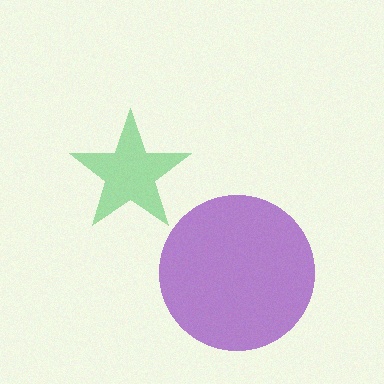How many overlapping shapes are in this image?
There are 2 overlapping shapes in the image.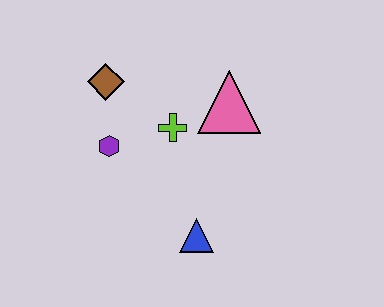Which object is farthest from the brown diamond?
The blue triangle is farthest from the brown diamond.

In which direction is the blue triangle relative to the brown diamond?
The blue triangle is below the brown diamond.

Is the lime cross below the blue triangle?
No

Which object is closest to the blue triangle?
The lime cross is closest to the blue triangle.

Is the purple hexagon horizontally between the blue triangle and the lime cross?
No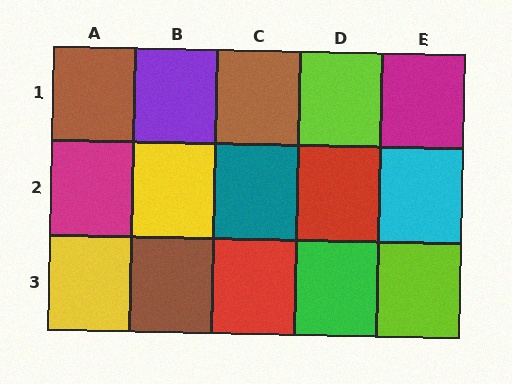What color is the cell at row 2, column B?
Yellow.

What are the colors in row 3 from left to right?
Yellow, brown, red, green, lime.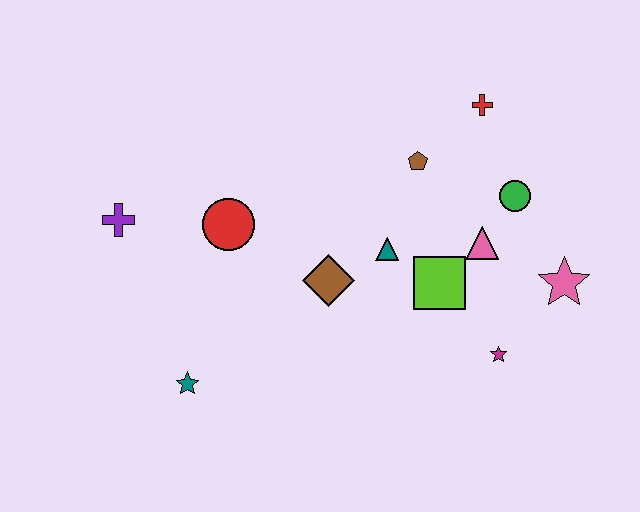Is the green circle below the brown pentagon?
Yes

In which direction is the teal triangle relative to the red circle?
The teal triangle is to the right of the red circle.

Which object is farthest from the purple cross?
The pink star is farthest from the purple cross.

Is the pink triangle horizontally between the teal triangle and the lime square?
No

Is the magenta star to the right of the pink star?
No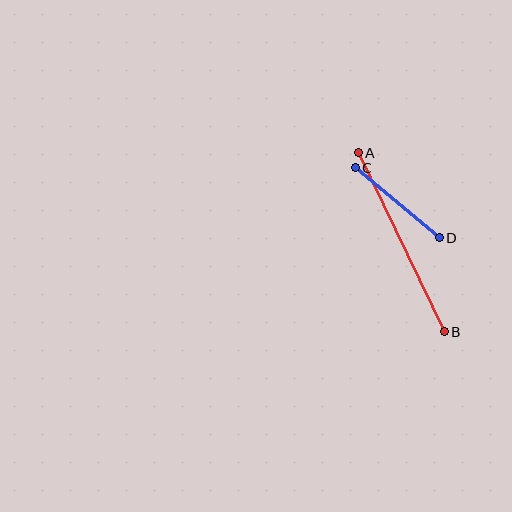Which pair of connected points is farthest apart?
Points A and B are farthest apart.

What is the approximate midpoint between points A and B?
The midpoint is at approximately (401, 242) pixels.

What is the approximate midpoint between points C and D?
The midpoint is at approximately (397, 203) pixels.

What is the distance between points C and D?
The distance is approximately 110 pixels.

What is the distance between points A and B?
The distance is approximately 198 pixels.